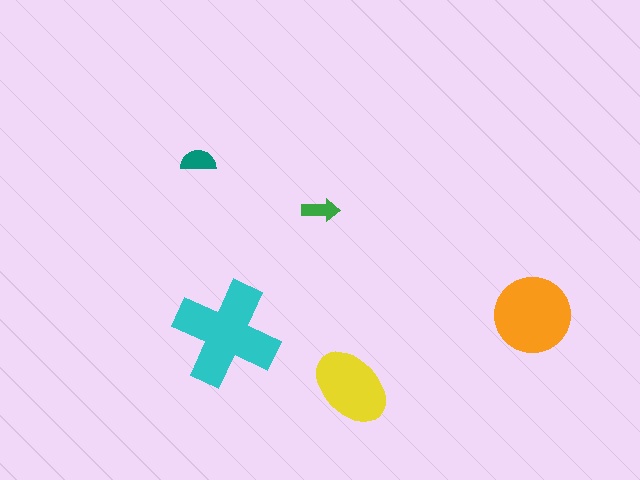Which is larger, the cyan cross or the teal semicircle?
The cyan cross.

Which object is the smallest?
The green arrow.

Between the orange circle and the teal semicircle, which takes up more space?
The orange circle.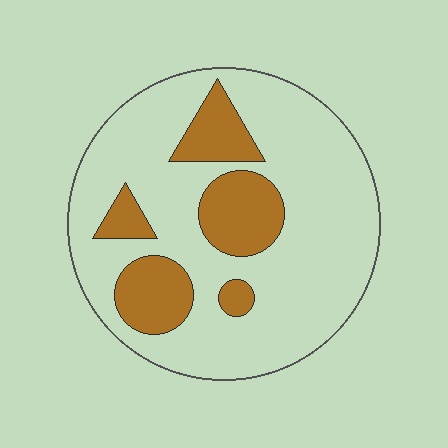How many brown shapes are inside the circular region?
5.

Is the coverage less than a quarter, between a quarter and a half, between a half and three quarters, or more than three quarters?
Less than a quarter.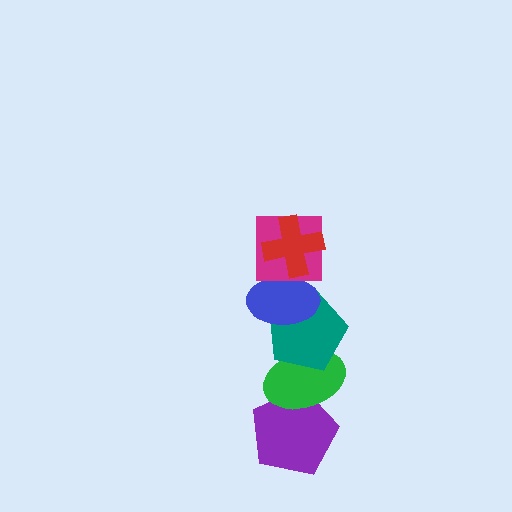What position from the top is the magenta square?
The magenta square is 2nd from the top.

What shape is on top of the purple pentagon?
The green ellipse is on top of the purple pentagon.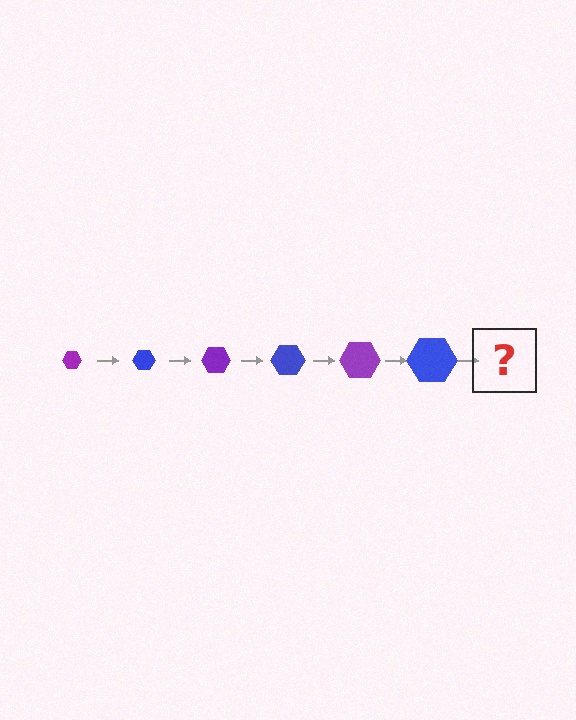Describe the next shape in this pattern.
It should be a purple hexagon, larger than the previous one.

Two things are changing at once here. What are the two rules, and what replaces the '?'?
The two rules are that the hexagon grows larger each step and the color cycles through purple and blue. The '?' should be a purple hexagon, larger than the previous one.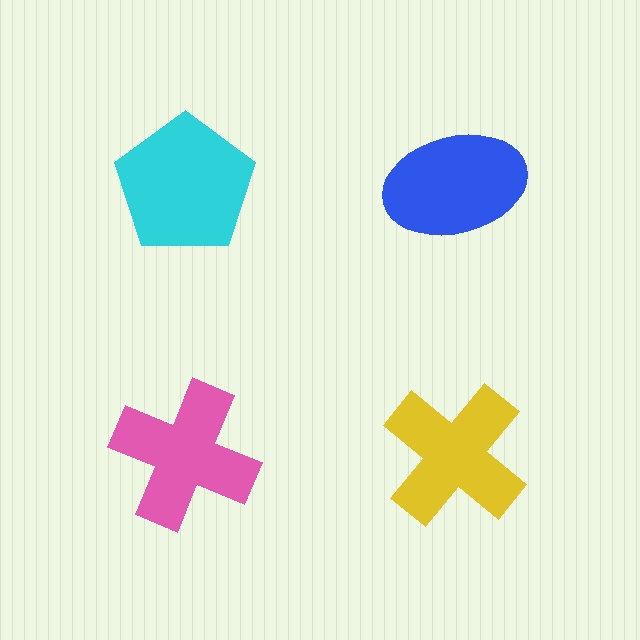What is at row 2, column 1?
A pink cross.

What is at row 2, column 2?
A yellow cross.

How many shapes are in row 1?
2 shapes.